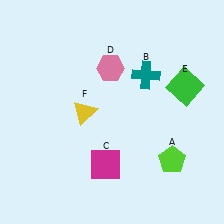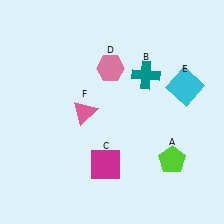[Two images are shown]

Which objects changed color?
E changed from green to cyan. F changed from yellow to pink.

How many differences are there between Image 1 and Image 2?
There are 2 differences between the two images.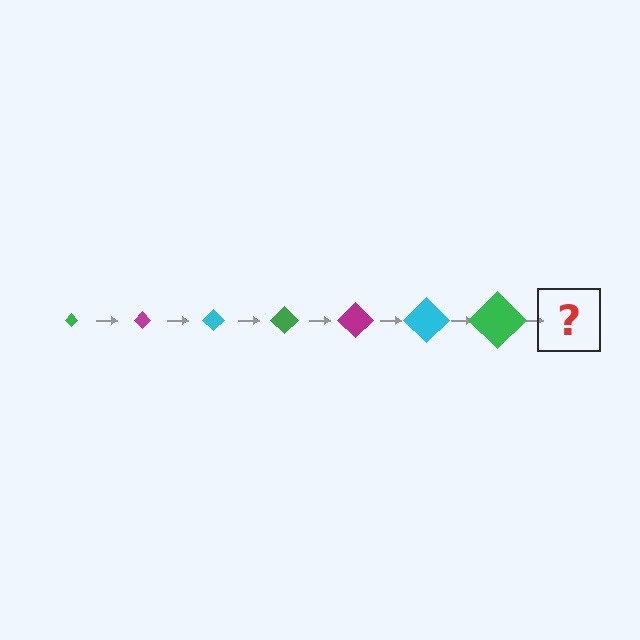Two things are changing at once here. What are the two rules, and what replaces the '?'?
The two rules are that the diamond grows larger each step and the color cycles through green, magenta, and cyan. The '?' should be a magenta diamond, larger than the previous one.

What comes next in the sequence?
The next element should be a magenta diamond, larger than the previous one.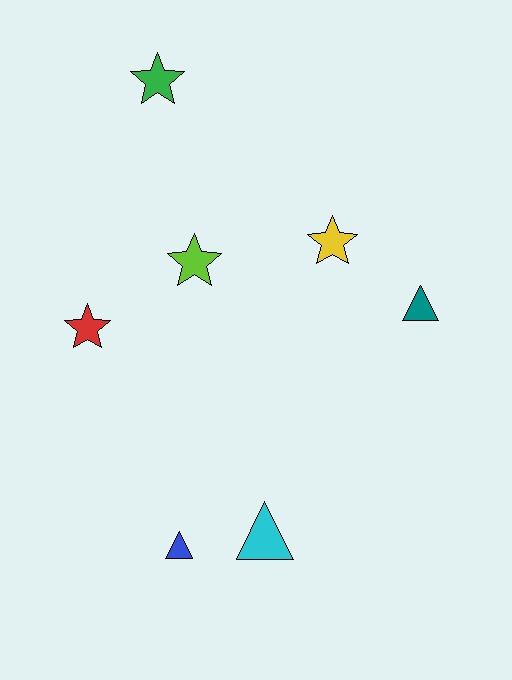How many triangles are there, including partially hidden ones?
There are 3 triangles.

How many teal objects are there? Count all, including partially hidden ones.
There is 1 teal object.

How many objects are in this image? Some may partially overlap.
There are 7 objects.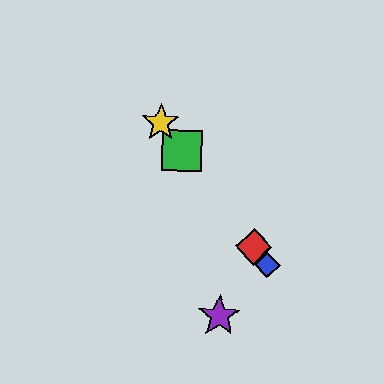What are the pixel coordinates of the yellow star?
The yellow star is at (161, 123).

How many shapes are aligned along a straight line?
4 shapes (the red diamond, the blue diamond, the green square, the yellow star) are aligned along a straight line.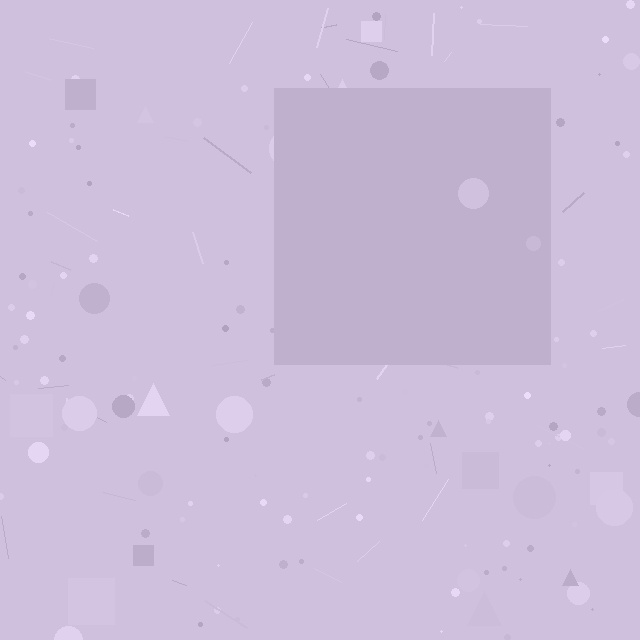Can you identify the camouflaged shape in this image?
The camouflaged shape is a square.